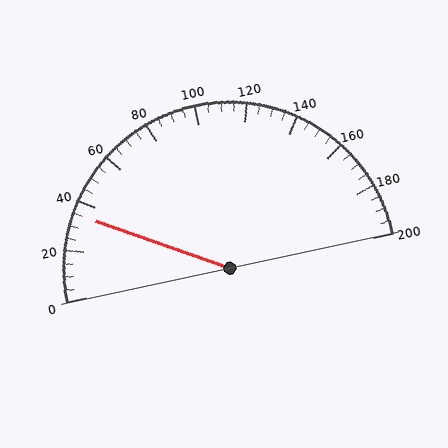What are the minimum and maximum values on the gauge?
The gauge ranges from 0 to 200.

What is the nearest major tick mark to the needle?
The nearest major tick mark is 40.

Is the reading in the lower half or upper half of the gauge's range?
The reading is in the lower half of the range (0 to 200).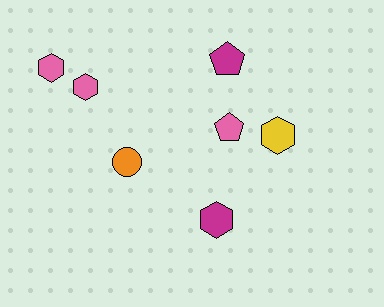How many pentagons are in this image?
There are 2 pentagons.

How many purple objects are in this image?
There are no purple objects.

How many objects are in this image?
There are 7 objects.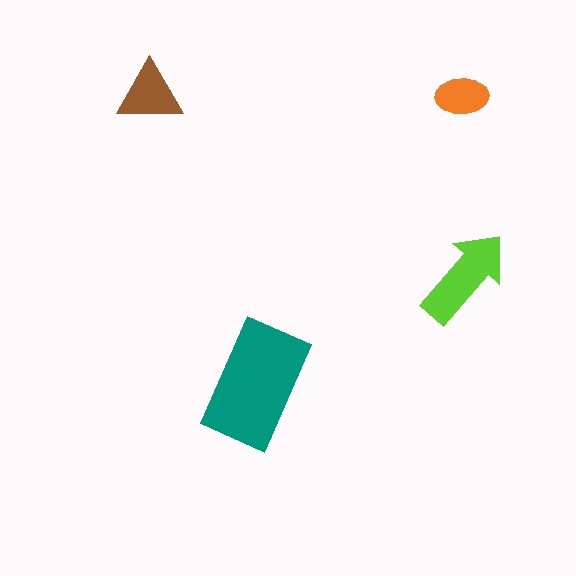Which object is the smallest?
The orange ellipse.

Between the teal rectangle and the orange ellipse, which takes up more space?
The teal rectangle.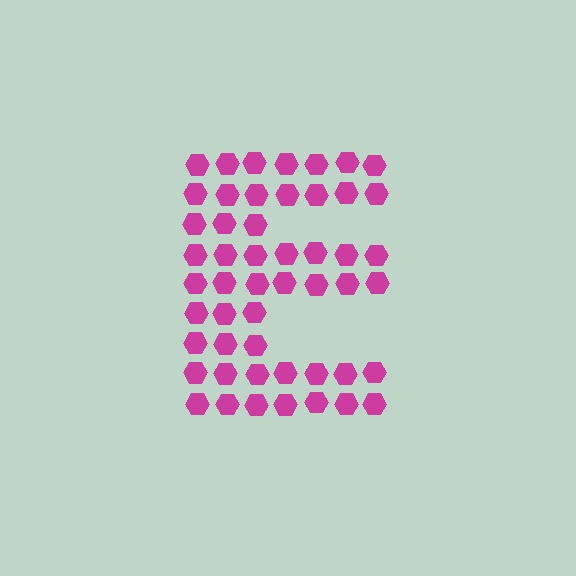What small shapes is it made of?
It is made of small hexagons.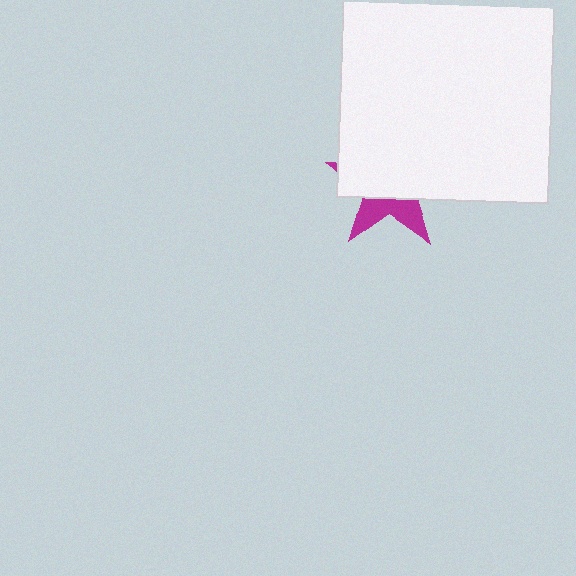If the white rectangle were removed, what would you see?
You would see the complete magenta star.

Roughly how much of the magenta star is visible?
A small part of it is visible (roughly 34%).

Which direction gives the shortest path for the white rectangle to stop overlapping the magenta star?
Moving up gives the shortest separation.